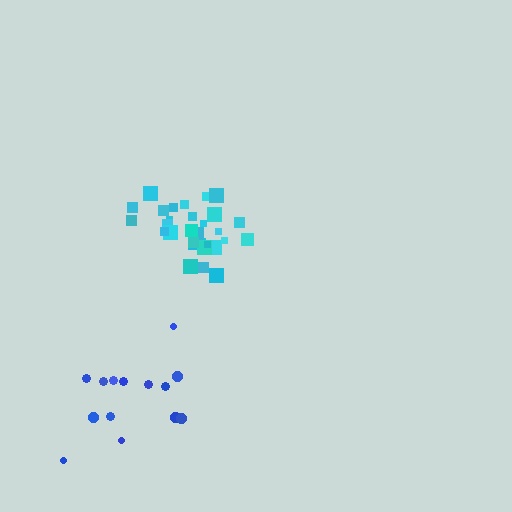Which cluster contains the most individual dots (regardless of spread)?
Cyan (31).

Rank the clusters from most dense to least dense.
cyan, blue.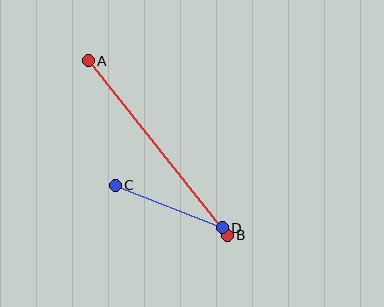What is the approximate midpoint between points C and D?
The midpoint is at approximately (169, 206) pixels.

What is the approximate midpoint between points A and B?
The midpoint is at approximately (158, 148) pixels.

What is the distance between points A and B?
The distance is approximately 223 pixels.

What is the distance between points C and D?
The distance is approximately 115 pixels.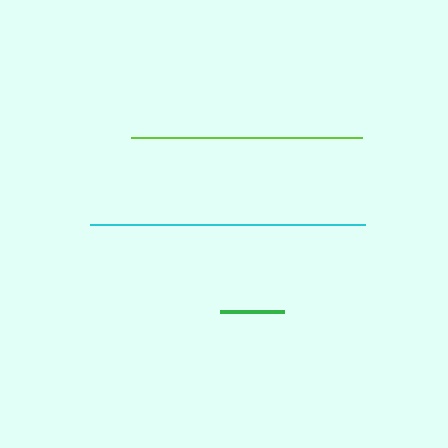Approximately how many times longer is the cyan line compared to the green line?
The cyan line is approximately 4.3 times the length of the green line.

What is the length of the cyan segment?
The cyan segment is approximately 275 pixels long.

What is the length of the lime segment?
The lime segment is approximately 232 pixels long.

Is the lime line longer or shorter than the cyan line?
The cyan line is longer than the lime line.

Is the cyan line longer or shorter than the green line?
The cyan line is longer than the green line.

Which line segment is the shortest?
The green line is the shortest at approximately 63 pixels.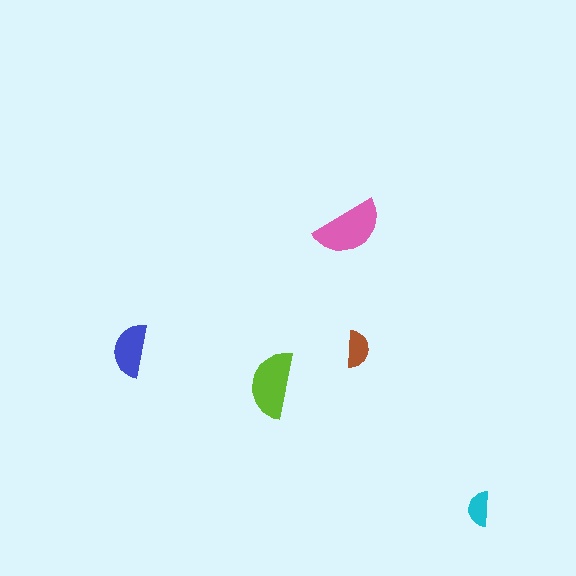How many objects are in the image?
There are 5 objects in the image.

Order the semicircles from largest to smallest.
the pink one, the lime one, the blue one, the brown one, the cyan one.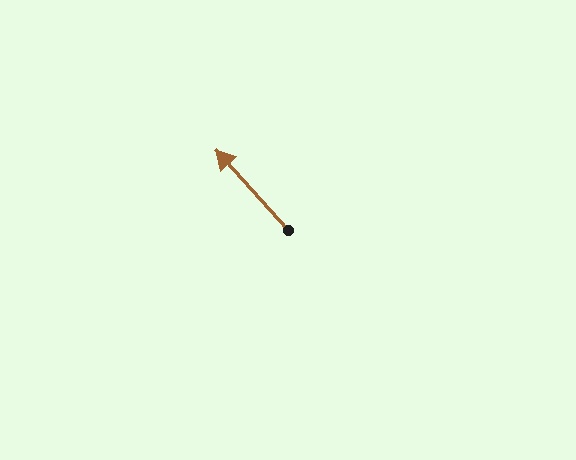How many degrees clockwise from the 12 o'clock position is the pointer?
Approximately 318 degrees.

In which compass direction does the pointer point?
Northwest.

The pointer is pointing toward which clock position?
Roughly 11 o'clock.